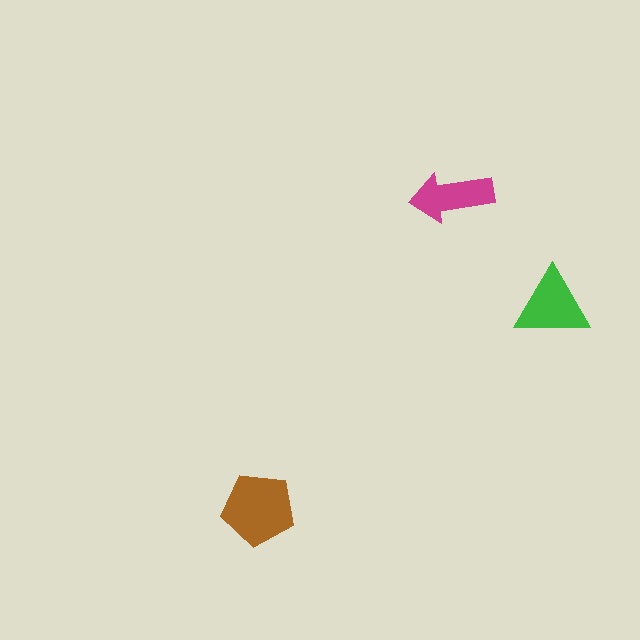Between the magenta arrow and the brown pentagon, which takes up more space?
The brown pentagon.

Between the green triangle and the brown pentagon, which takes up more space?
The brown pentagon.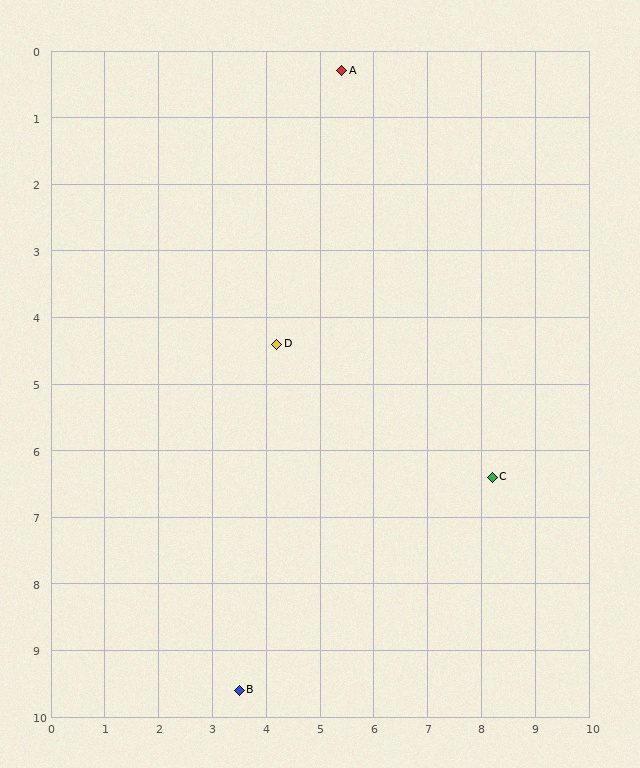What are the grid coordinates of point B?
Point B is at approximately (3.5, 9.6).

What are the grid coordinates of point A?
Point A is at approximately (5.4, 0.3).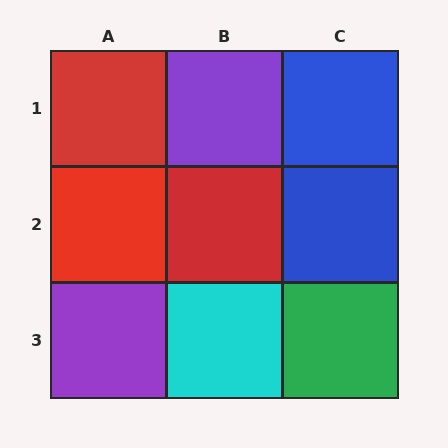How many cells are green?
1 cell is green.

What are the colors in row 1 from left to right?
Red, purple, blue.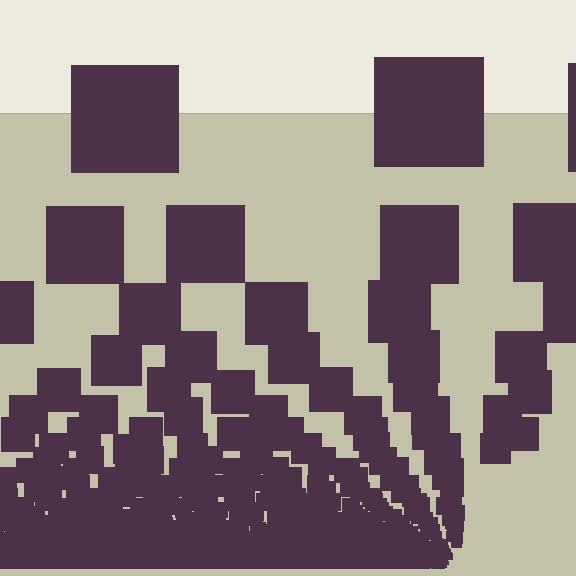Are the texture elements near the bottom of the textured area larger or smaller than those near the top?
Smaller. The gradient is inverted — elements near the bottom are smaller and denser.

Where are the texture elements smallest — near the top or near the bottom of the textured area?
Near the bottom.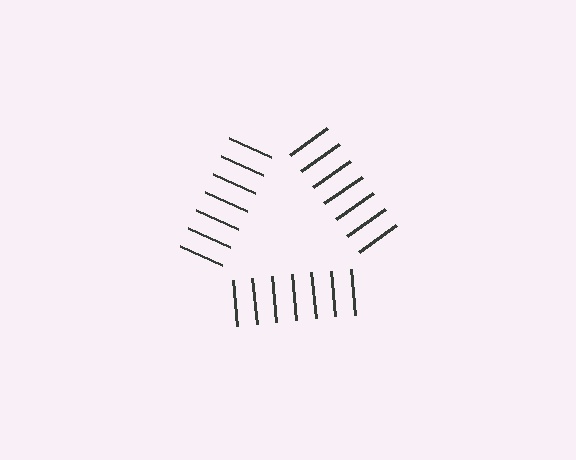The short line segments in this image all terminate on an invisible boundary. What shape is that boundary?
An illusory triangle — the line segments terminate on its edges but no continuous stroke is drawn.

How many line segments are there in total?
21 — 7 along each of the 3 edges.